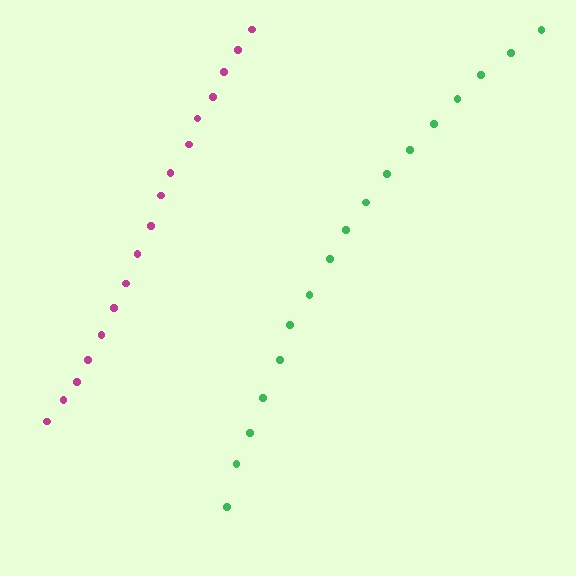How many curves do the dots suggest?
There are 2 distinct paths.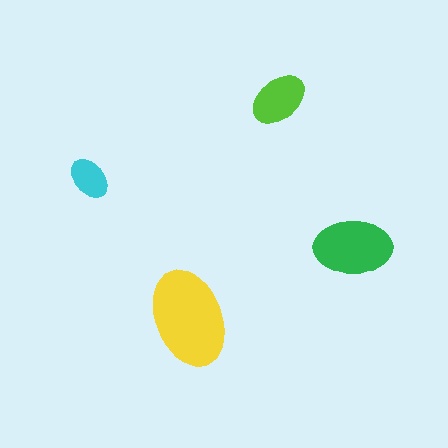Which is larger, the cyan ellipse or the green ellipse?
The green one.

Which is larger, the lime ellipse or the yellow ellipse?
The yellow one.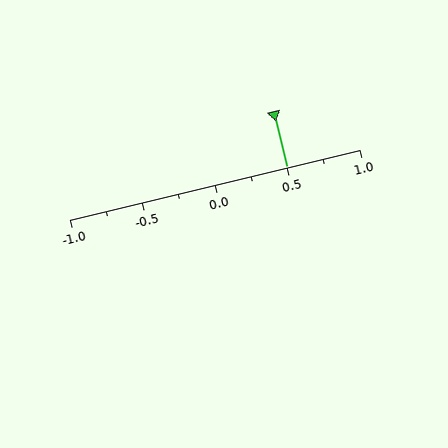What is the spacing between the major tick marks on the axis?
The major ticks are spaced 0.5 apart.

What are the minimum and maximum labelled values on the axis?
The axis runs from -1.0 to 1.0.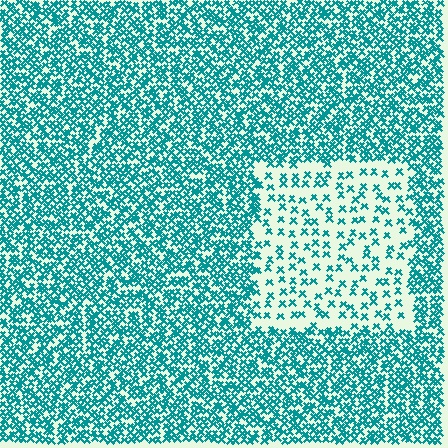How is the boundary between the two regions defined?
The boundary is defined by a change in element density (approximately 2.9x ratio). All elements are the same color, size, and shape.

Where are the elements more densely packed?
The elements are more densely packed outside the rectangle boundary.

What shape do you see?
I see a rectangle.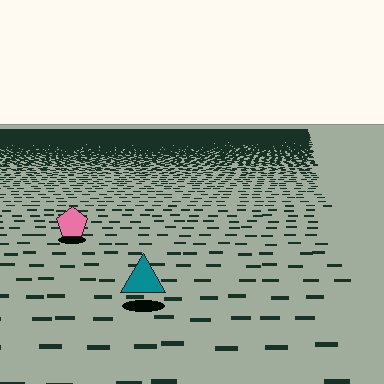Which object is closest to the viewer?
The teal triangle is closest. The texture marks near it are larger and more spread out.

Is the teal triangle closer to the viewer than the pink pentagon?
Yes. The teal triangle is closer — you can tell from the texture gradient: the ground texture is coarser near it.